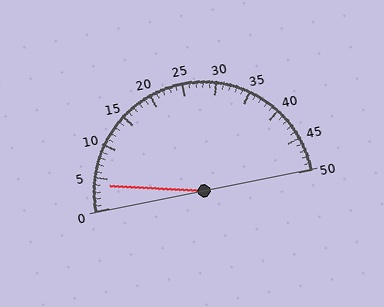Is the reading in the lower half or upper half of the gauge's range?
The reading is in the lower half of the range (0 to 50).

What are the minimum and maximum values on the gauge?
The gauge ranges from 0 to 50.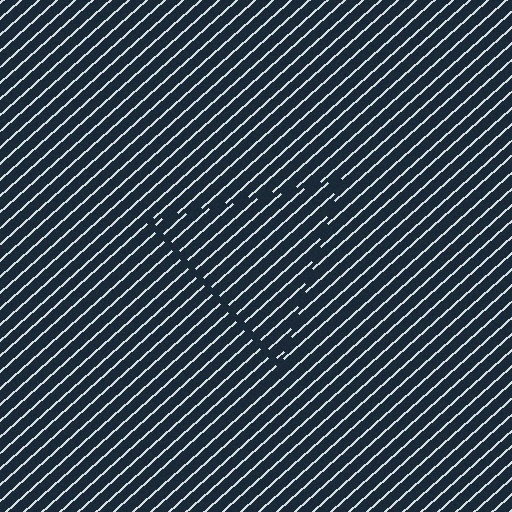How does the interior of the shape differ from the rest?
The interior of the shape contains the same grating, shifted by half a period — the contour is defined by the phase discontinuity where line-ends from the inner and outer gratings abut.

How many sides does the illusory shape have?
3 sides — the line-ends trace a triangle.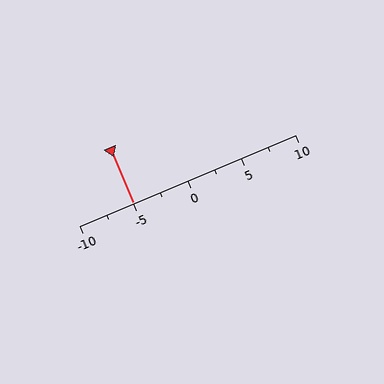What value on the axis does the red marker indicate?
The marker indicates approximately -5.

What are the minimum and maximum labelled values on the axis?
The axis runs from -10 to 10.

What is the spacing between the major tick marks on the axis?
The major ticks are spaced 5 apart.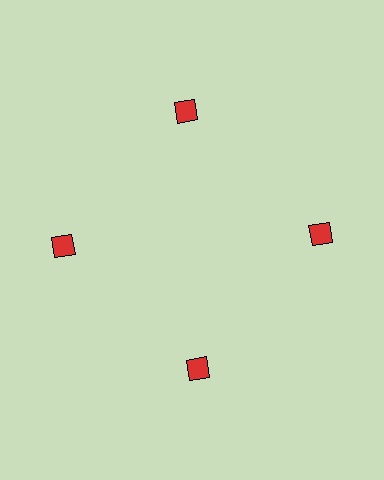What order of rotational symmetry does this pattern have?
This pattern has 4-fold rotational symmetry.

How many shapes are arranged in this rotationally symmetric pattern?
There are 4 shapes, arranged in 4 groups of 1.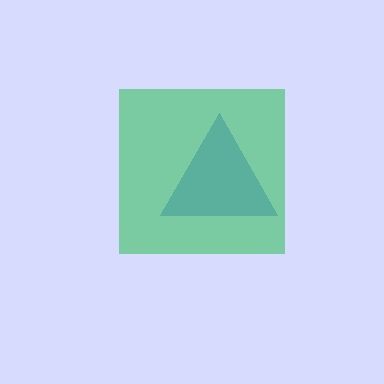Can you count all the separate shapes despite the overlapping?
Yes, there are 2 separate shapes.